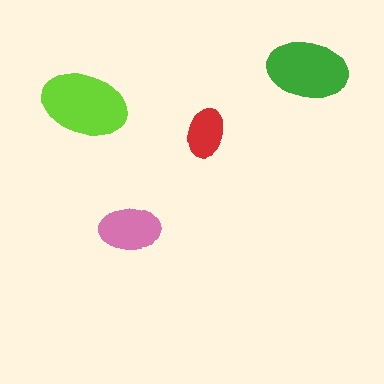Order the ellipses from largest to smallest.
the lime one, the green one, the pink one, the red one.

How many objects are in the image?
There are 4 objects in the image.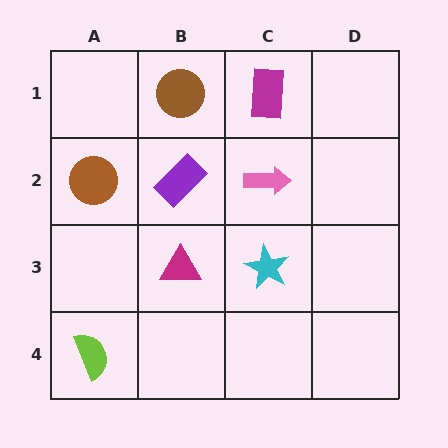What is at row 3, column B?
A magenta triangle.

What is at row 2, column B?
A purple rectangle.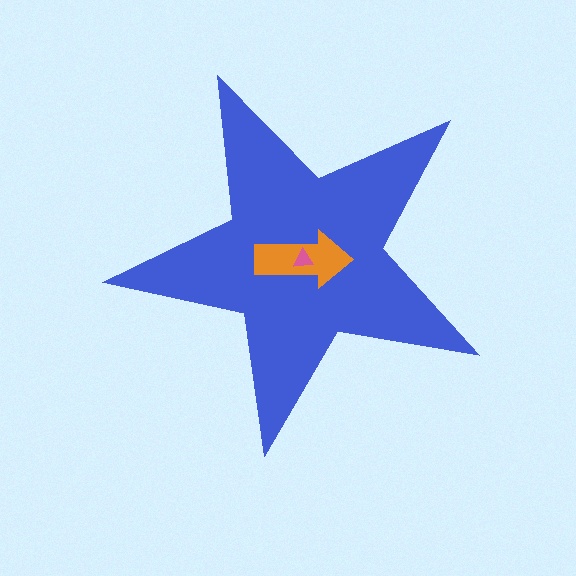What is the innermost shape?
The pink triangle.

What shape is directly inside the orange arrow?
The pink triangle.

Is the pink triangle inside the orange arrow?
Yes.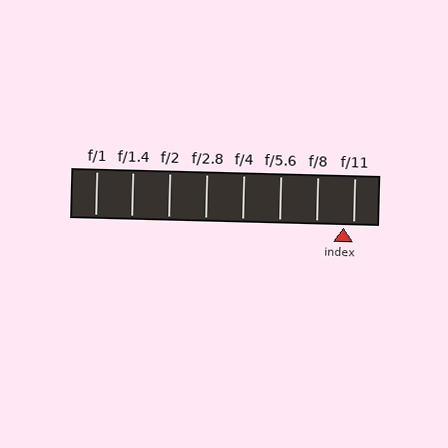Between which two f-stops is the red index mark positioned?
The index mark is between f/8 and f/11.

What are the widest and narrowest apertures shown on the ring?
The widest aperture shown is f/1 and the narrowest is f/11.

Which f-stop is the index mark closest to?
The index mark is closest to f/11.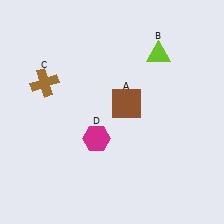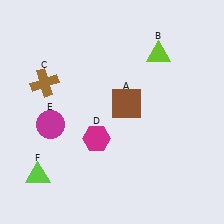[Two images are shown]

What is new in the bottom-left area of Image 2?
A lime triangle (F) was added in the bottom-left area of Image 2.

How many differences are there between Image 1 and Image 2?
There are 2 differences between the two images.